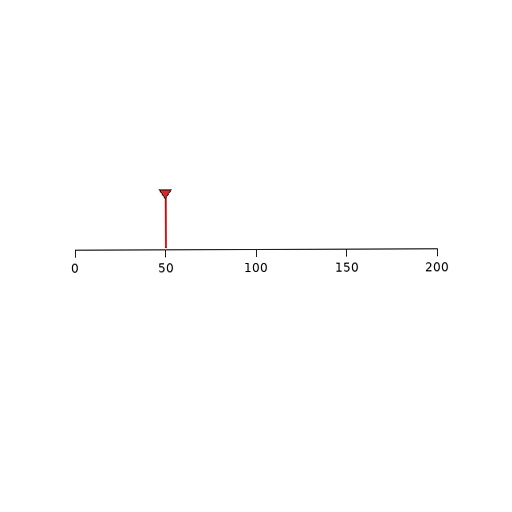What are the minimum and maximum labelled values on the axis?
The axis runs from 0 to 200.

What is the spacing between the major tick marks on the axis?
The major ticks are spaced 50 apart.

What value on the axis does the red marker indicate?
The marker indicates approximately 50.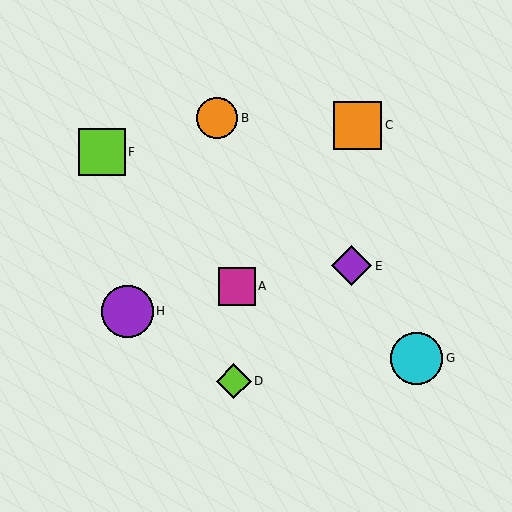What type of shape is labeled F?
Shape F is a lime square.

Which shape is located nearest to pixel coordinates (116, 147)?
The lime square (labeled F) at (102, 152) is nearest to that location.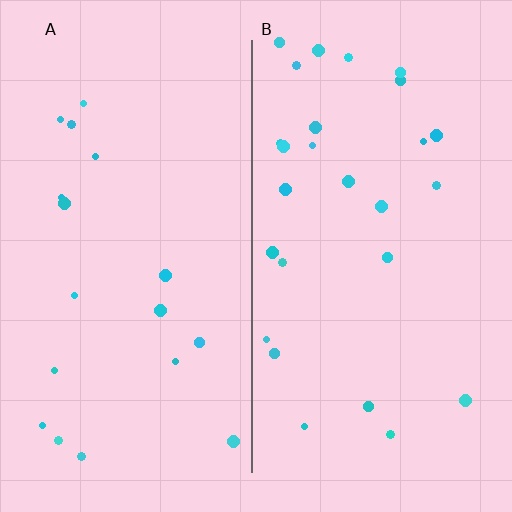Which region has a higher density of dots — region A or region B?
B (the right).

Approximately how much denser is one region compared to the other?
Approximately 1.5× — region B over region A.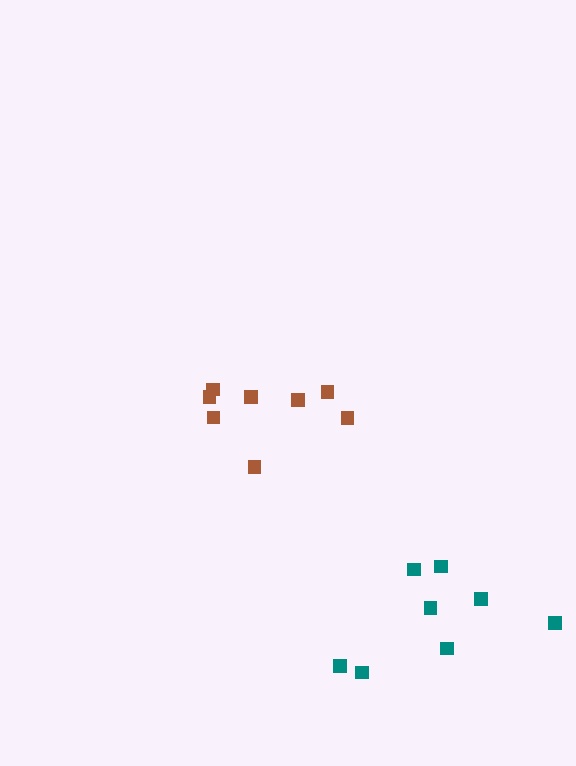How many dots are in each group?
Group 1: 8 dots, Group 2: 8 dots (16 total).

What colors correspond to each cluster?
The clusters are colored: teal, brown.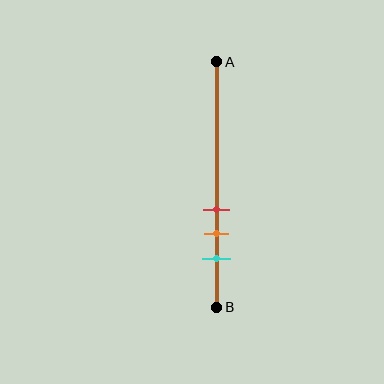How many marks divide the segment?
There are 3 marks dividing the segment.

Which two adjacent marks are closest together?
The red and orange marks are the closest adjacent pair.